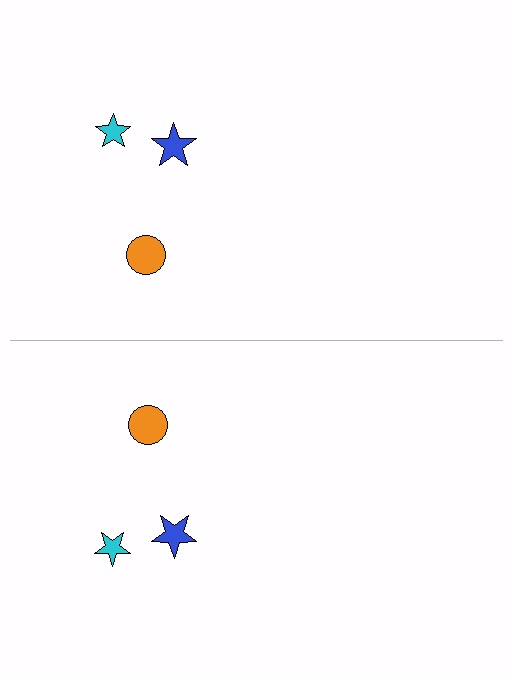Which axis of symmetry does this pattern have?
The pattern has a horizontal axis of symmetry running through the center of the image.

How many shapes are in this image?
There are 6 shapes in this image.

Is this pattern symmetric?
Yes, this pattern has bilateral (reflection) symmetry.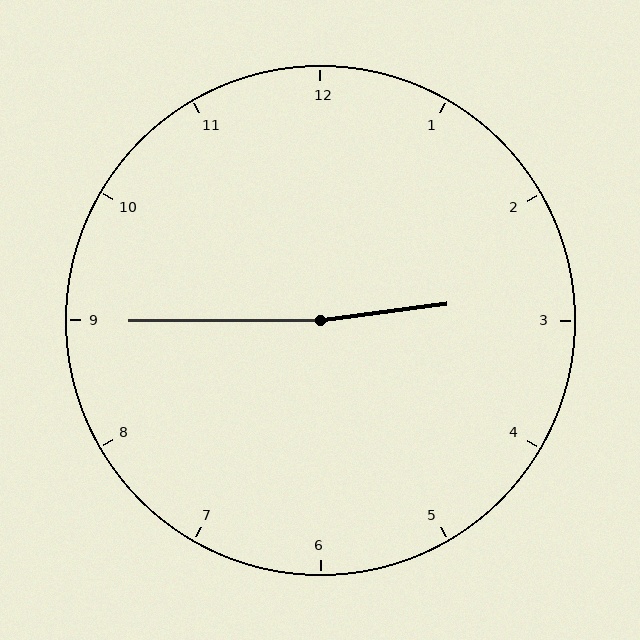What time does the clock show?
2:45.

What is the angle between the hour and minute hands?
Approximately 172 degrees.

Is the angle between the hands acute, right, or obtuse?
It is obtuse.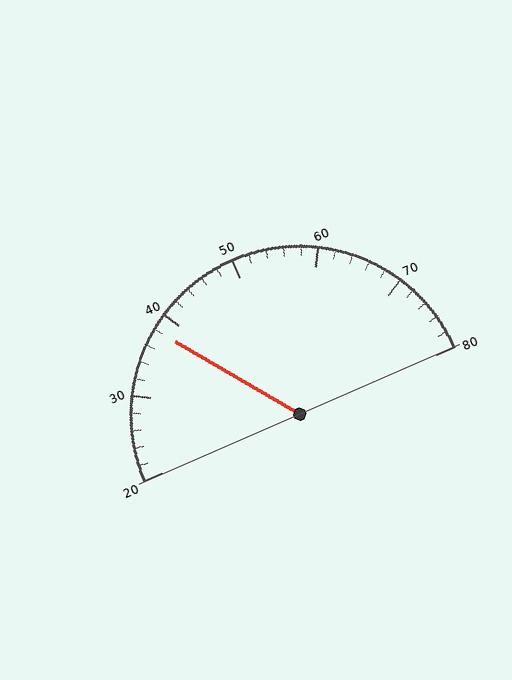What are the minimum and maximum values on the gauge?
The gauge ranges from 20 to 80.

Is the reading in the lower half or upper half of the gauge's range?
The reading is in the lower half of the range (20 to 80).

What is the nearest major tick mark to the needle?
The nearest major tick mark is 40.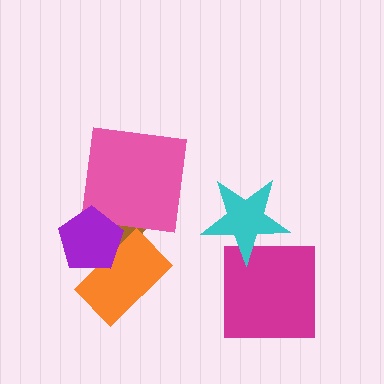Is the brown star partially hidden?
Yes, it is partially covered by another shape.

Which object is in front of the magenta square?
The cyan star is in front of the magenta square.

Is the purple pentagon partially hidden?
No, no other shape covers it.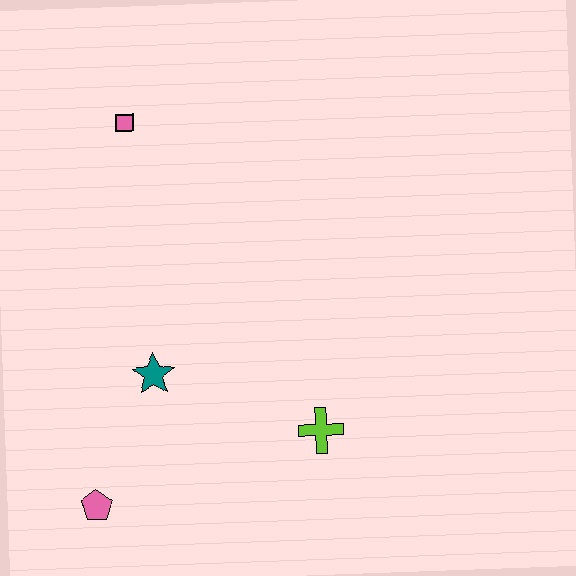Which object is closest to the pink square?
The teal star is closest to the pink square.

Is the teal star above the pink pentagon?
Yes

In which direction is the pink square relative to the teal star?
The pink square is above the teal star.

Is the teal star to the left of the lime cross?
Yes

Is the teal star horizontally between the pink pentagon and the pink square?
No